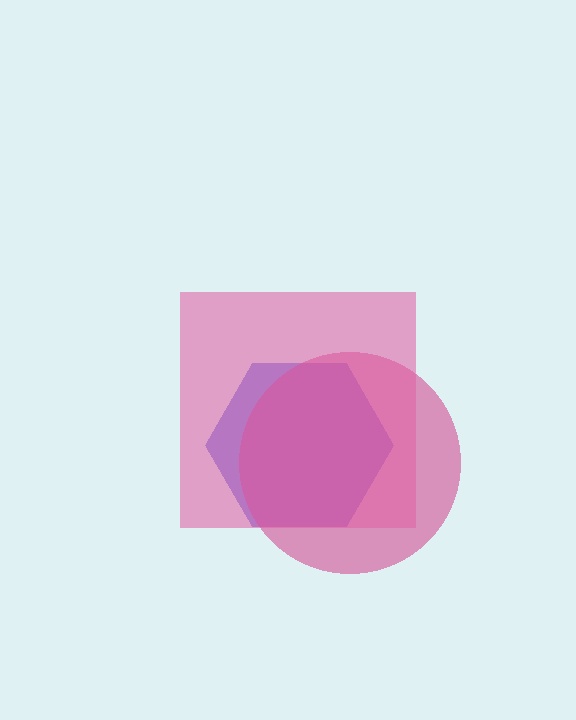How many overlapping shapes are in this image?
There are 3 overlapping shapes in the image.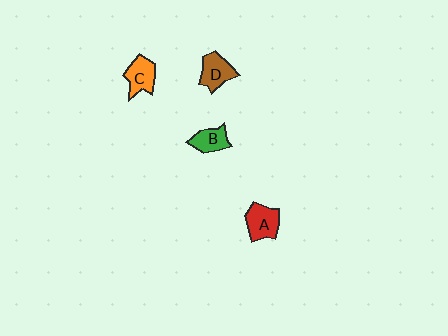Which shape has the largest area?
Shape A (red).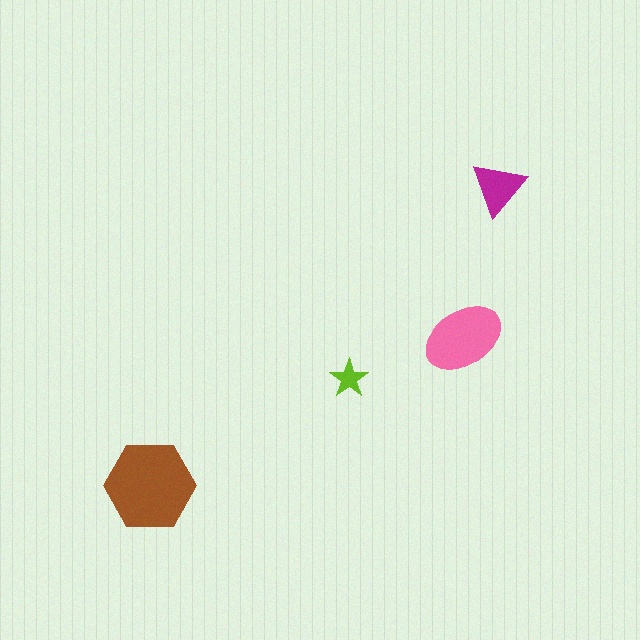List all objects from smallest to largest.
The lime star, the magenta triangle, the pink ellipse, the brown hexagon.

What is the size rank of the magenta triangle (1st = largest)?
3rd.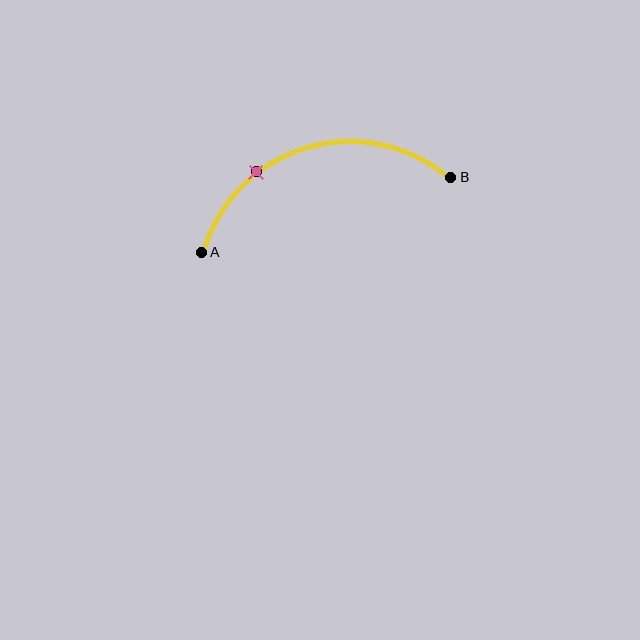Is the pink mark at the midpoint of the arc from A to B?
No. The pink mark lies on the arc but is closer to endpoint A. The arc midpoint would be at the point on the curve equidistant along the arc from both A and B.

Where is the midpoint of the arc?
The arc midpoint is the point on the curve farthest from the straight line joining A and B. It sits above that line.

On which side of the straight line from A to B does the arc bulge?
The arc bulges above the straight line connecting A and B.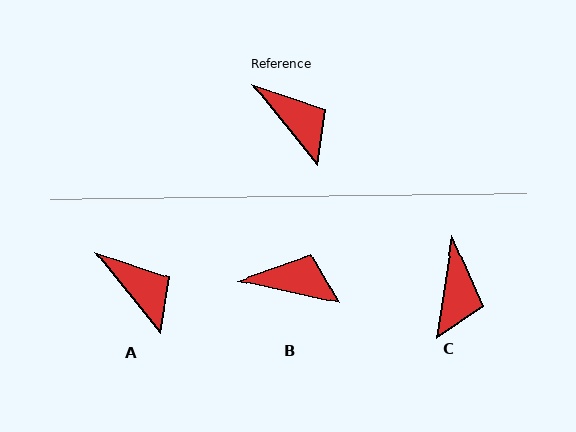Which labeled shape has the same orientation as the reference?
A.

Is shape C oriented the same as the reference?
No, it is off by about 48 degrees.